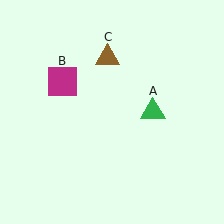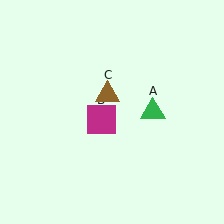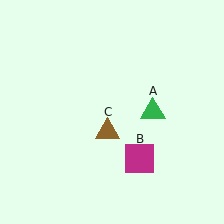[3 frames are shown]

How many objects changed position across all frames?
2 objects changed position: magenta square (object B), brown triangle (object C).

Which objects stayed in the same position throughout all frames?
Green triangle (object A) remained stationary.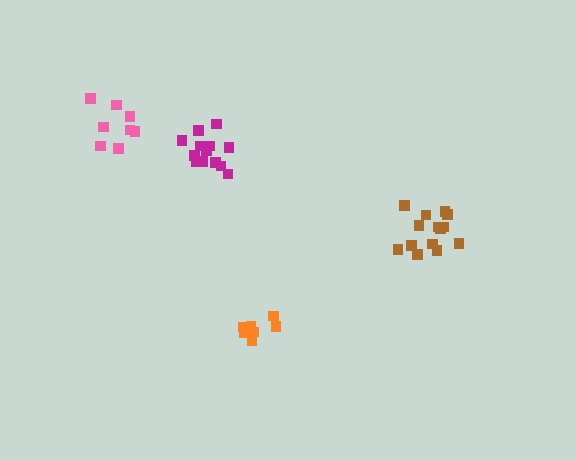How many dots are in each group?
Group 1: 8 dots, Group 2: 13 dots, Group 3: 14 dots, Group 4: 8 dots (43 total).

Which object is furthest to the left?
The pink cluster is leftmost.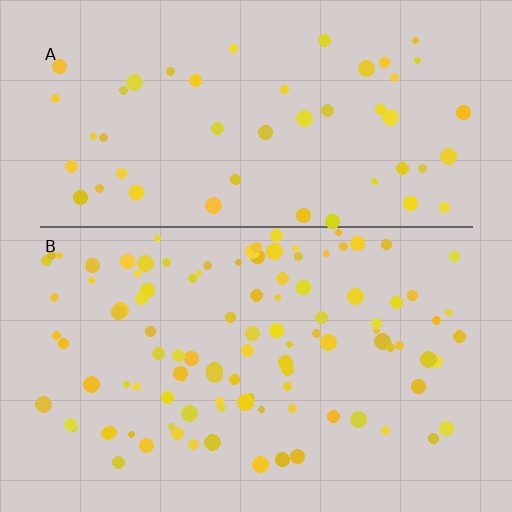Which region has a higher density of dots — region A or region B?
B (the bottom).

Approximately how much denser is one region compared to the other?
Approximately 2.1× — region B over region A.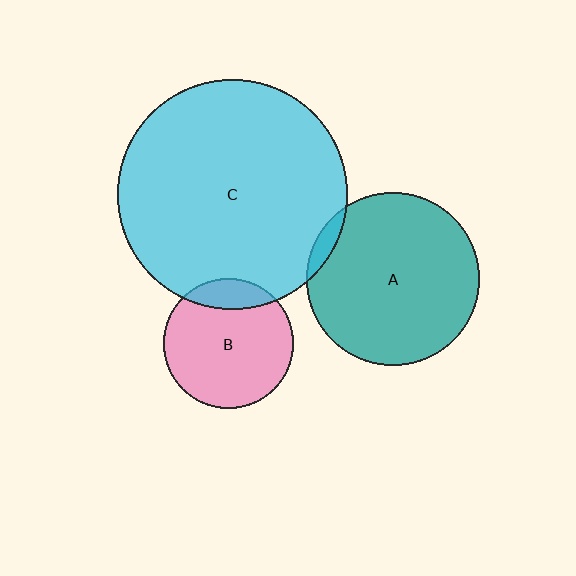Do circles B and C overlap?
Yes.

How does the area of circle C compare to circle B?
Approximately 3.1 times.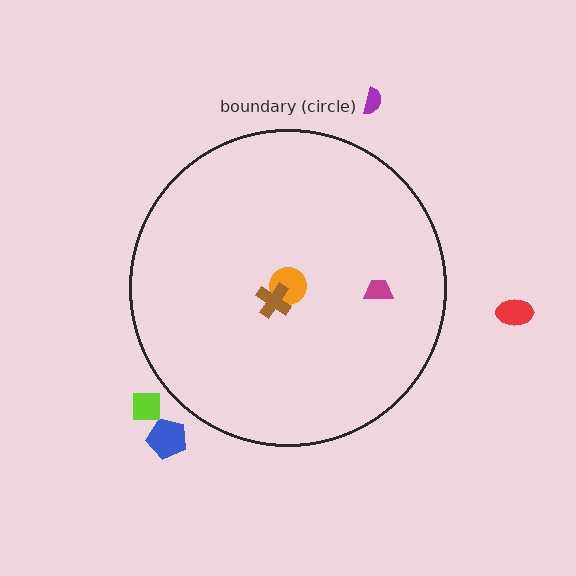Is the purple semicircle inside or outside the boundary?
Outside.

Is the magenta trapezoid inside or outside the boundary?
Inside.